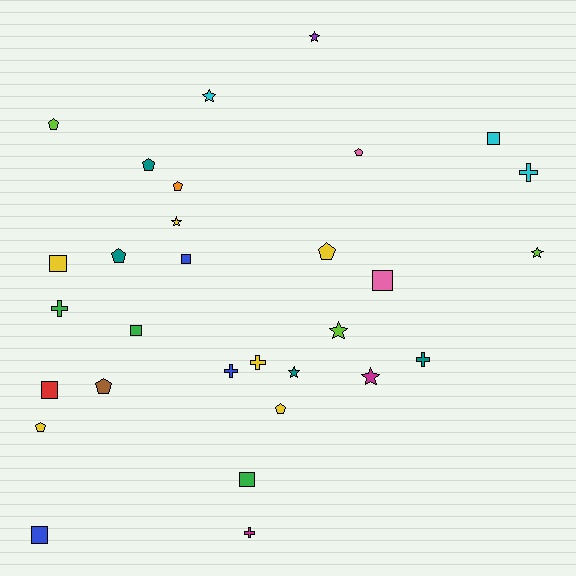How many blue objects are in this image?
There are 3 blue objects.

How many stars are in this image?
There are 7 stars.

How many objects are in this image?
There are 30 objects.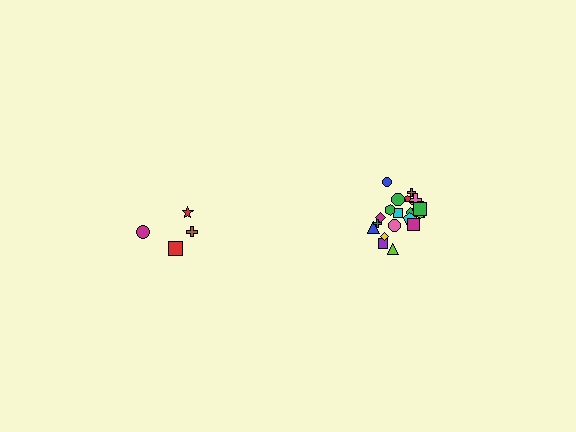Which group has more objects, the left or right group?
The right group.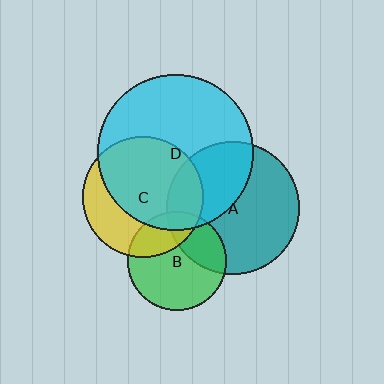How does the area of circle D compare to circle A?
Approximately 1.4 times.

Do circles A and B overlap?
Yes.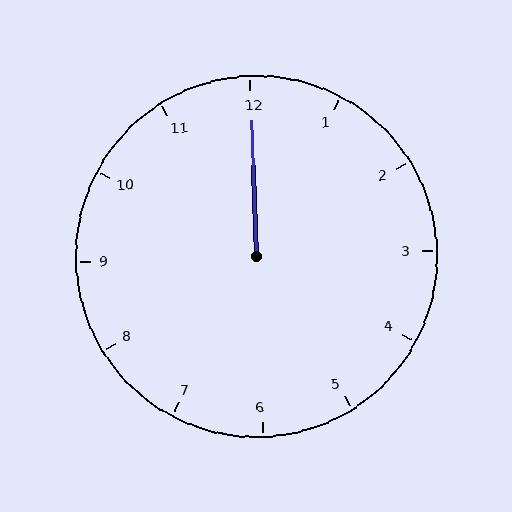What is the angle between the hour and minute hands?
Approximately 0 degrees.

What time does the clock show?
12:00.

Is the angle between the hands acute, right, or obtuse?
It is acute.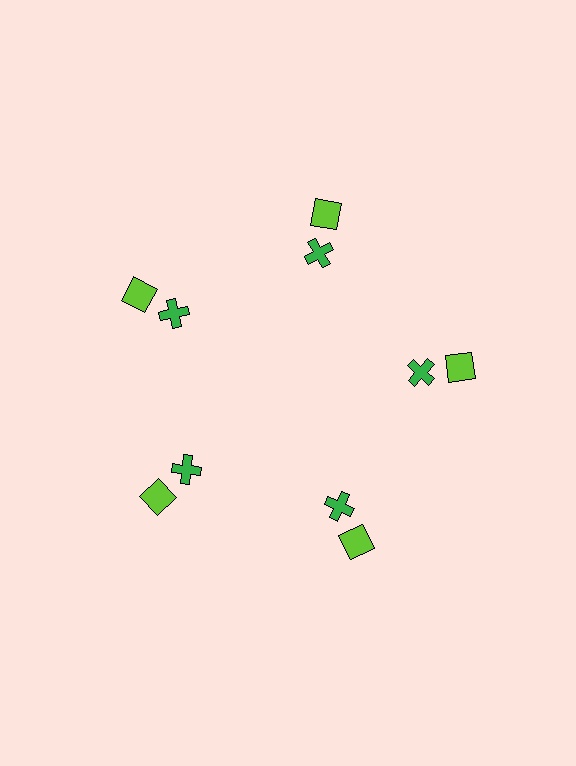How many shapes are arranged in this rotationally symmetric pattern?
There are 10 shapes, arranged in 5 groups of 2.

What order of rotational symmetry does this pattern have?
This pattern has 5-fold rotational symmetry.